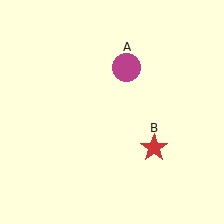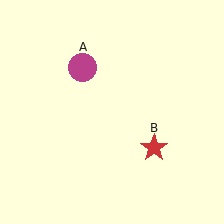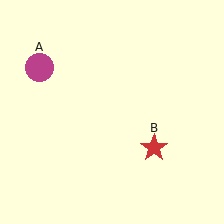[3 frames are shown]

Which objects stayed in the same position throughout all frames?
Red star (object B) remained stationary.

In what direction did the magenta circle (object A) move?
The magenta circle (object A) moved left.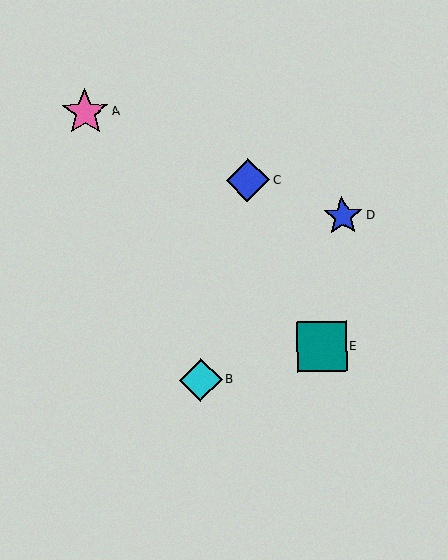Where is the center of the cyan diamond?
The center of the cyan diamond is at (201, 380).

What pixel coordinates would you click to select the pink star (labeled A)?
Click at (85, 112) to select the pink star A.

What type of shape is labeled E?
Shape E is a teal square.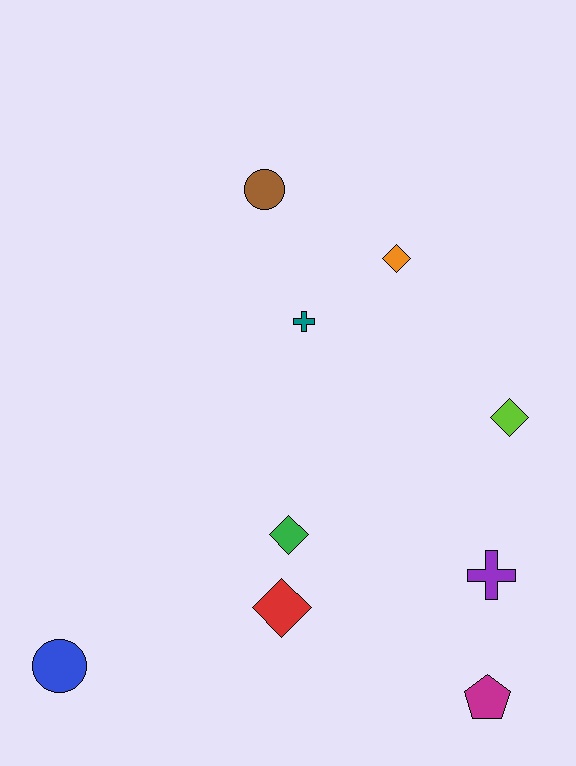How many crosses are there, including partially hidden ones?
There are 2 crosses.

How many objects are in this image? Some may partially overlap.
There are 9 objects.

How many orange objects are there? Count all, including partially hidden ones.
There is 1 orange object.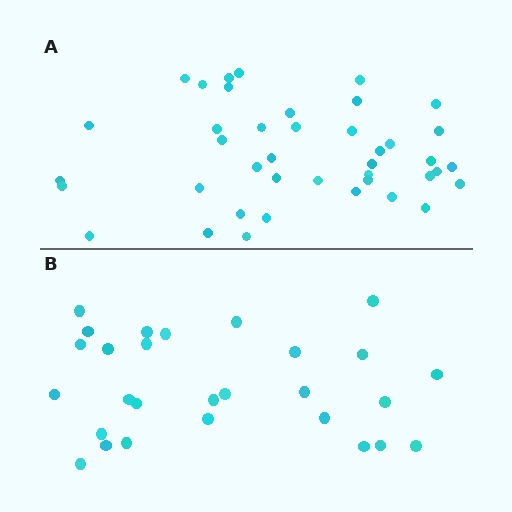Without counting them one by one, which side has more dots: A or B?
Region A (the top region) has more dots.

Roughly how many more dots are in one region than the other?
Region A has approximately 15 more dots than region B.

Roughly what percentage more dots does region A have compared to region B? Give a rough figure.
About 45% more.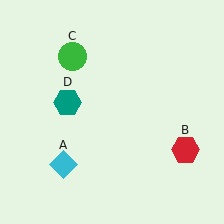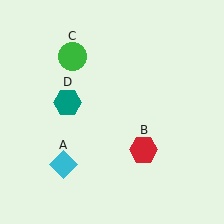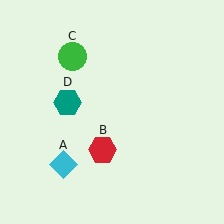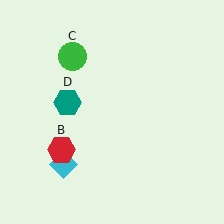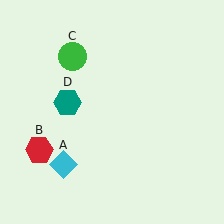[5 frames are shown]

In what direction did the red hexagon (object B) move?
The red hexagon (object B) moved left.